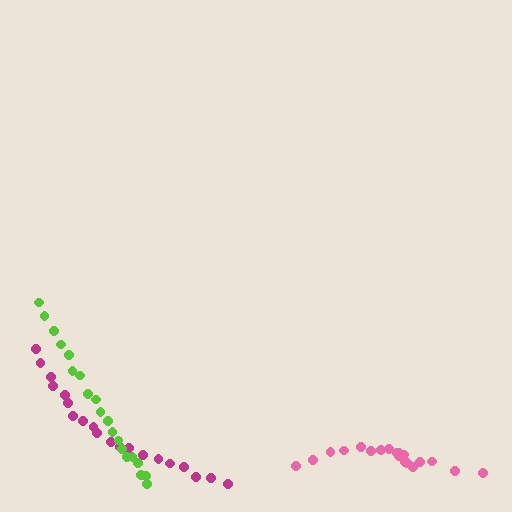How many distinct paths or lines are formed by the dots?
There are 3 distinct paths.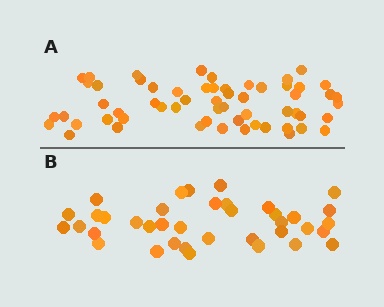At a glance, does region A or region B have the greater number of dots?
Region A (the top region) has more dots.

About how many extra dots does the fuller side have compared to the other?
Region A has approximately 20 more dots than region B.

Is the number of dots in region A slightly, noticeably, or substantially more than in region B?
Region A has substantially more. The ratio is roughly 1.6 to 1.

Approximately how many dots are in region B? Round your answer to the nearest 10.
About 40 dots. (The exact count is 38, which rounds to 40.)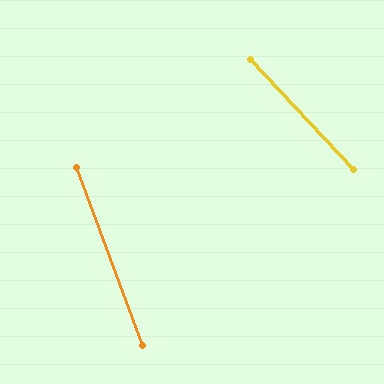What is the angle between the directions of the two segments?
Approximately 23 degrees.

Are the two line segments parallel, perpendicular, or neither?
Neither parallel nor perpendicular — they differ by about 23°.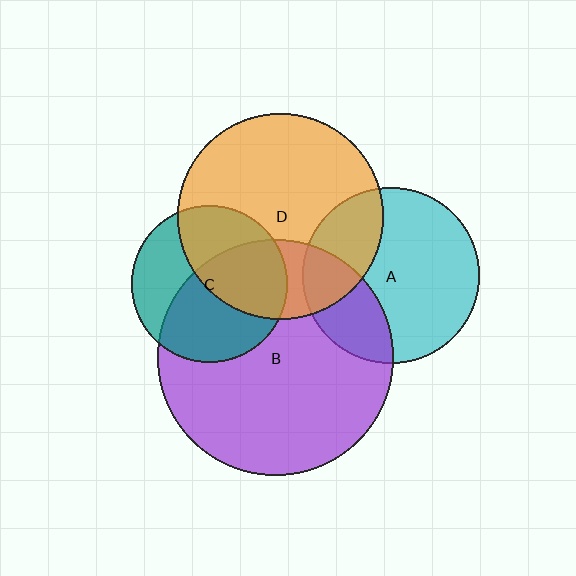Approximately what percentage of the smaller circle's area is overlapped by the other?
Approximately 30%.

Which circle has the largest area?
Circle B (purple).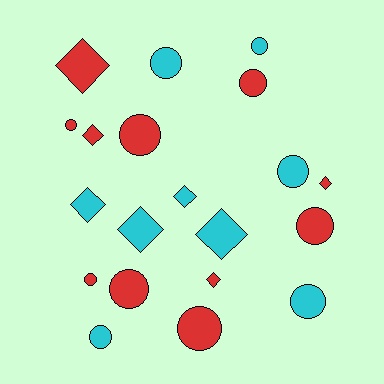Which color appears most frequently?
Red, with 11 objects.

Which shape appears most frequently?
Circle, with 12 objects.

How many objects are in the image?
There are 20 objects.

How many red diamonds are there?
There are 4 red diamonds.